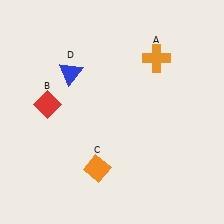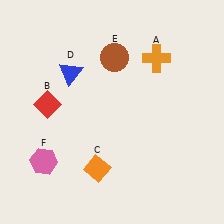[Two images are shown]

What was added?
A brown circle (E), a pink hexagon (F) were added in Image 2.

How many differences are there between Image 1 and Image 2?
There are 2 differences between the two images.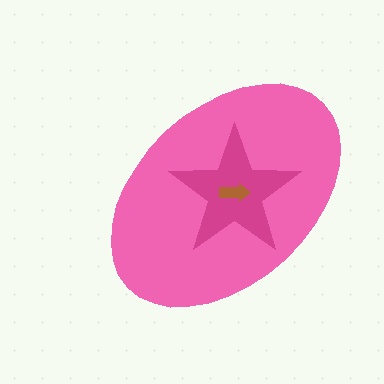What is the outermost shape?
The pink ellipse.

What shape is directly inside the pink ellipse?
The magenta star.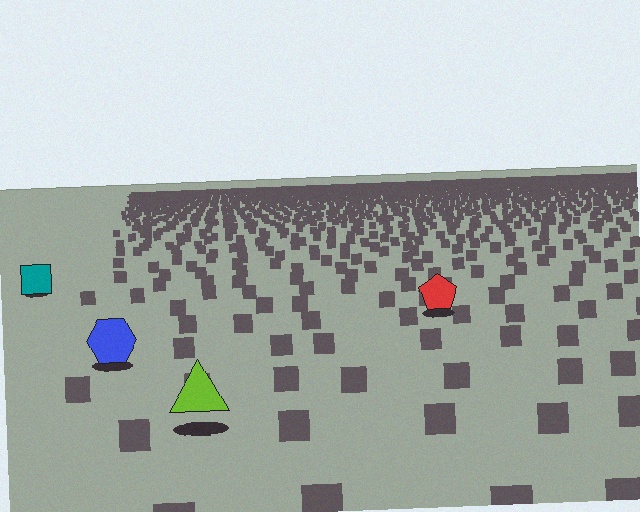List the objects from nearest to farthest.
From nearest to farthest: the lime triangle, the blue hexagon, the red pentagon, the teal square.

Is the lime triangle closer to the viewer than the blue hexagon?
Yes. The lime triangle is closer — you can tell from the texture gradient: the ground texture is coarser near it.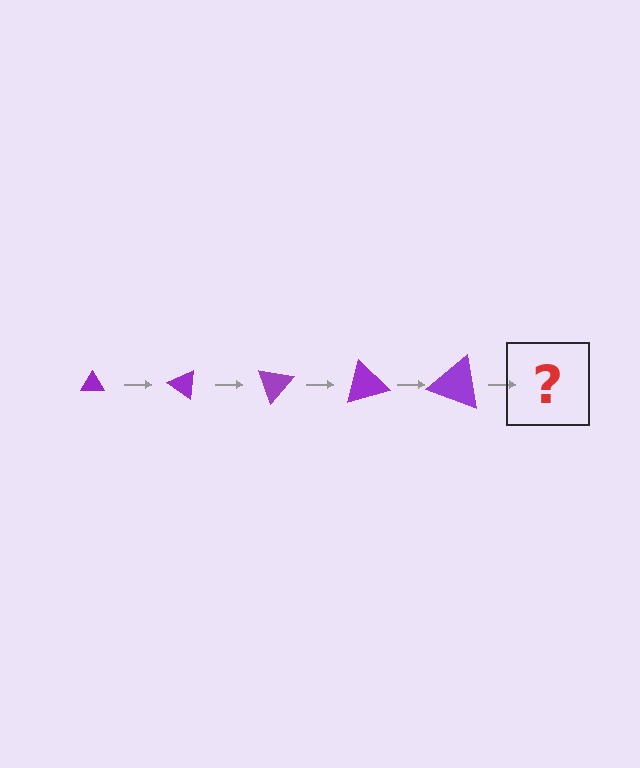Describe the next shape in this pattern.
It should be a triangle, larger than the previous one and rotated 175 degrees from the start.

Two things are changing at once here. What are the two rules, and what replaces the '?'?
The two rules are that the triangle grows larger each step and it rotates 35 degrees each step. The '?' should be a triangle, larger than the previous one and rotated 175 degrees from the start.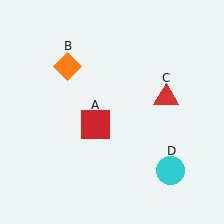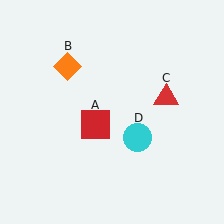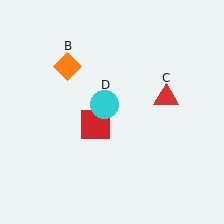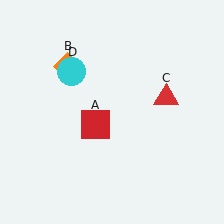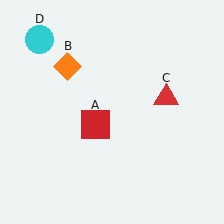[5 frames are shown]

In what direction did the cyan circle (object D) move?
The cyan circle (object D) moved up and to the left.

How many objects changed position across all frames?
1 object changed position: cyan circle (object D).